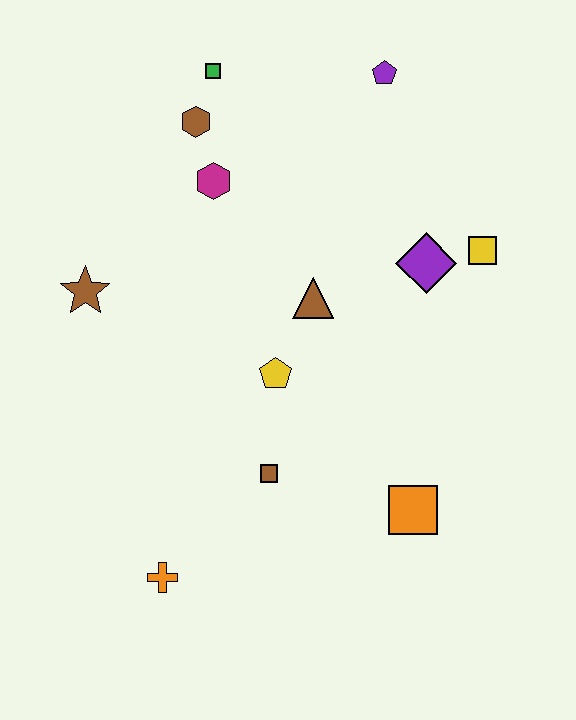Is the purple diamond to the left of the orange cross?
No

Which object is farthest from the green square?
The orange cross is farthest from the green square.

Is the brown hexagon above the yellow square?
Yes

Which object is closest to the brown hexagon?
The green square is closest to the brown hexagon.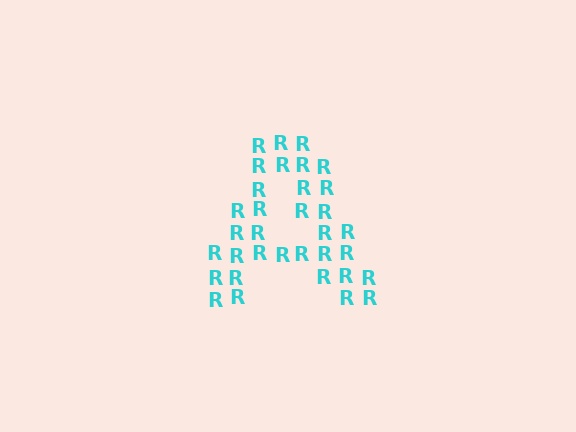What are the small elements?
The small elements are letter R's.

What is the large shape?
The large shape is the letter A.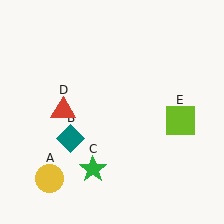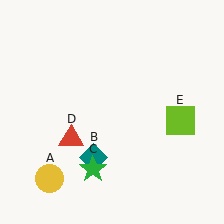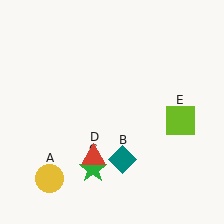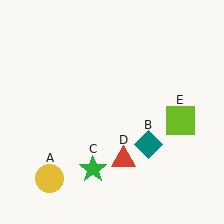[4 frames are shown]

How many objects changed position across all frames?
2 objects changed position: teal diamond (object B), red triangle (object D).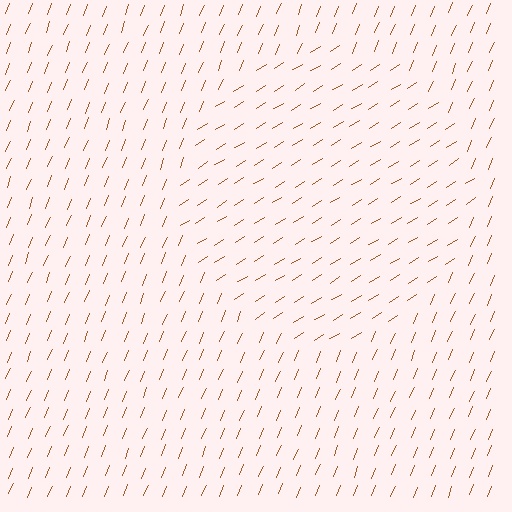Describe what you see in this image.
The image is filled with small brown line segments. A circle region in the image has lines oriented differently from the surrounding lines, creating a visible texture boundary.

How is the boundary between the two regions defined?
The boundary is defined purely by a change in line orientation (approximately 36 degrees difference). All lines are the same color and thickness.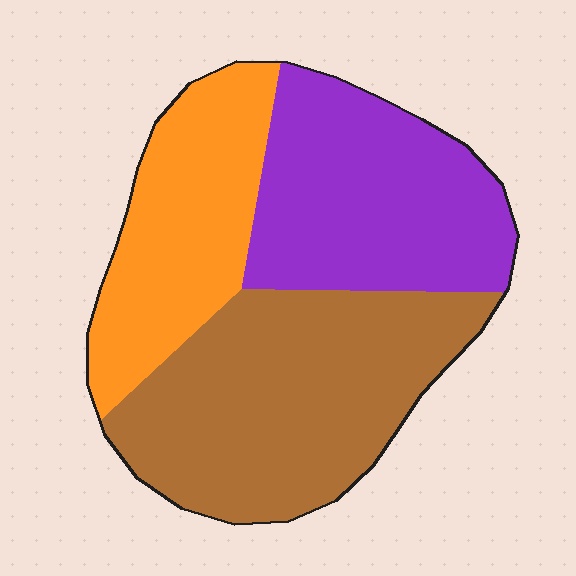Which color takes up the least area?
Orange, at roughly 25%.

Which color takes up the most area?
Brown, at roughly 40%.